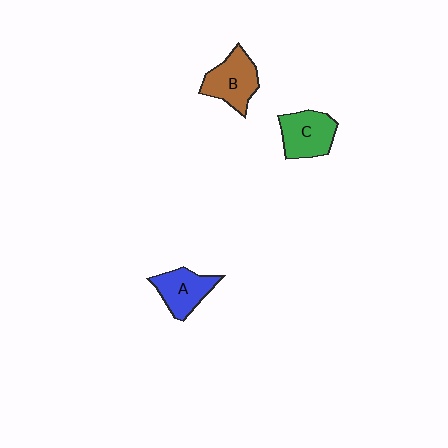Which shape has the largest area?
Shape B (brown).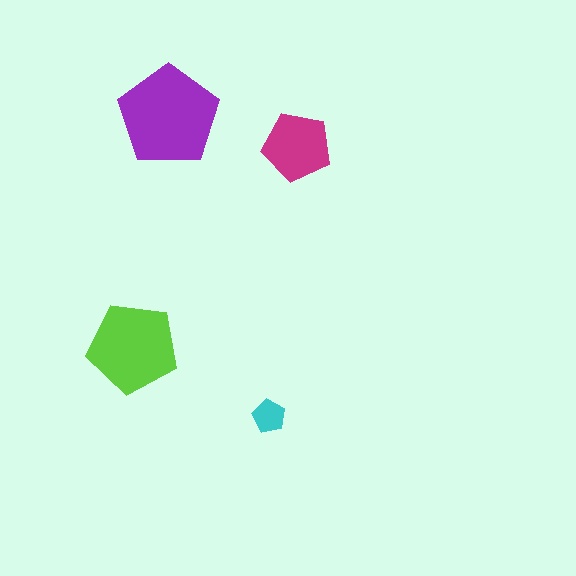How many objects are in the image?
There are 4 objects in the image.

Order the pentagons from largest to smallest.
the purple one, the lime one, the magenta one, the cyan one.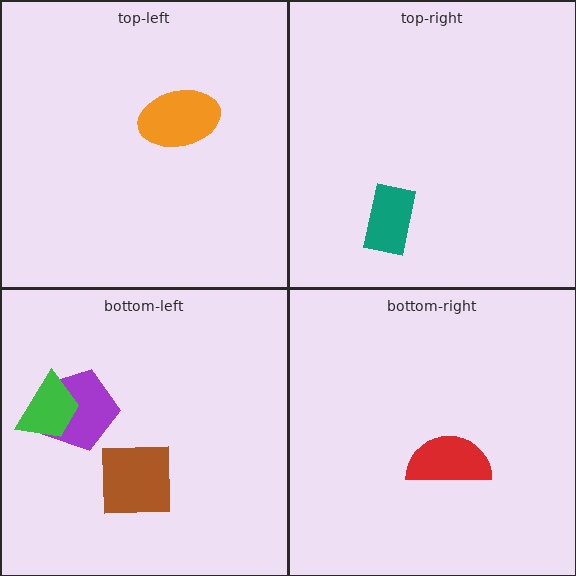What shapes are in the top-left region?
The orange ellipse.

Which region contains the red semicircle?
The bottom-right region.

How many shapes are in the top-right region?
1.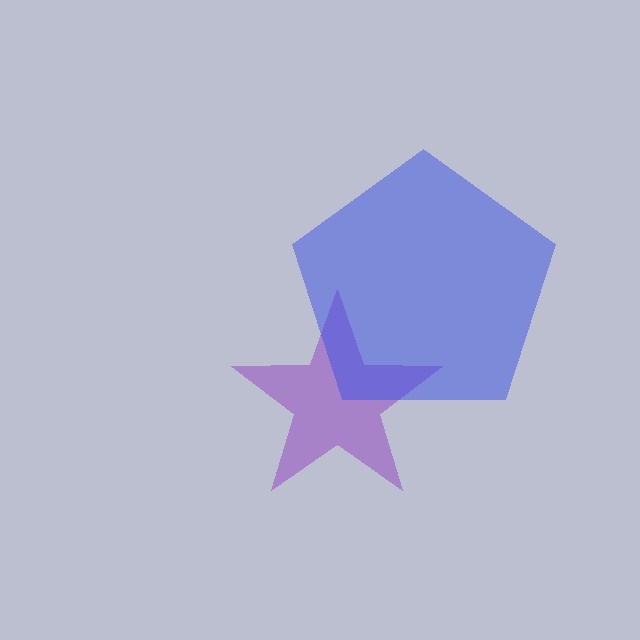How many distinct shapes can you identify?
There are 2 distinct shapes: a purple star, a blue pentagon.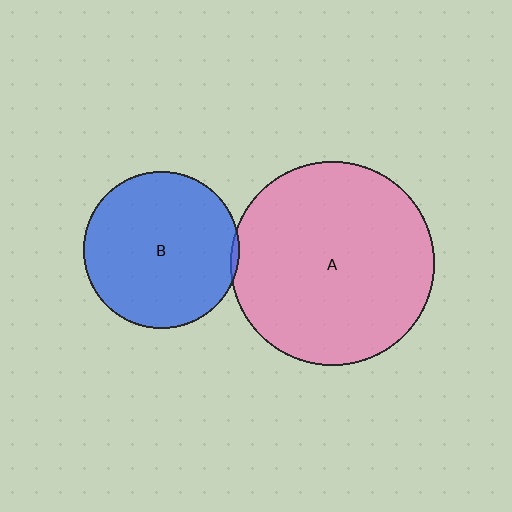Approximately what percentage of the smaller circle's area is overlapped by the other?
Approximately 5%.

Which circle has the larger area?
Circle A (pink).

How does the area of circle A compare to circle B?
Approximately 1.7 times.